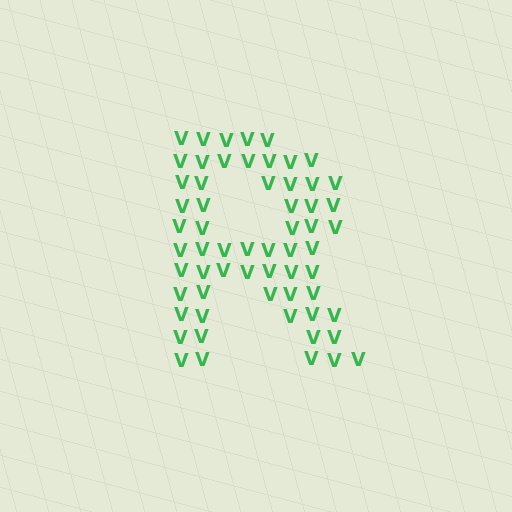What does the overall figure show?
The overall figure shows the letter R.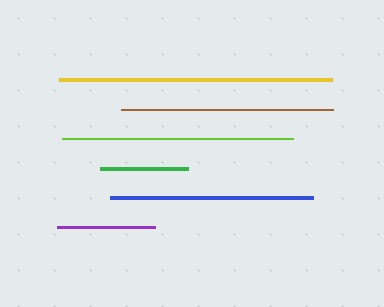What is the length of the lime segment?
The lime segment is approximately 231 pixels long.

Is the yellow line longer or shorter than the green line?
The yellow line is longer than the green line.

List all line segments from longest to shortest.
From longest to shortest: yellow, lime, brown, blue, purple, green.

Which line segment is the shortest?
The green line is the shortest at approximately 87 pixels.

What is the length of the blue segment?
The blue segment is approximately 203 pixels long.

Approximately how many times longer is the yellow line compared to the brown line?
The yellow line is approximately 1.3 times the length of the brown line.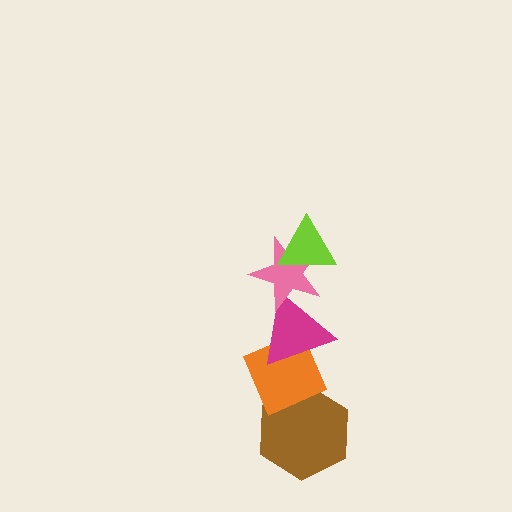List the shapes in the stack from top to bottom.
From top to bottom: the lime triangle, the pink star, the magenta triangle, the orange diamond, the brown hexagon.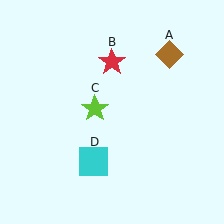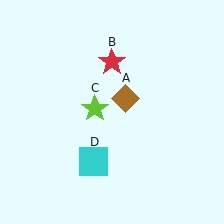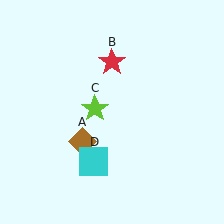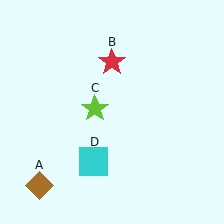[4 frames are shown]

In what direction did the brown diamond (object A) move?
The brown diamond (object A) moved down and to the left.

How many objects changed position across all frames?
1 object changed position: brown diamond (object A).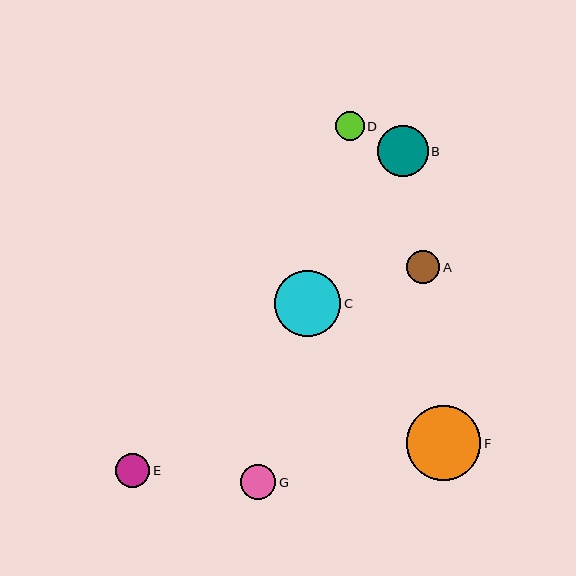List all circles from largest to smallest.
From largest to smallest: F, C, B, G, E, A, D.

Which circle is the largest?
Circle F is the largest with a size of approximately 75 pixels.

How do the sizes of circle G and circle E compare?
Circle G and circle E are approximately the same size.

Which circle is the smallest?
Circle D is the smallest with a size of approximately 29 pixels.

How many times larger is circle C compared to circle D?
Circle C is approximately 2.3 times the size of circle D.